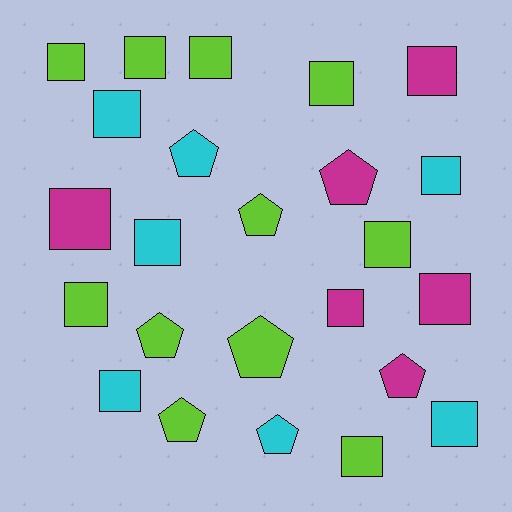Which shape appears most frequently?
Square, with 16 objects.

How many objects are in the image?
There are 24 objects.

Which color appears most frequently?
Lime, with 11 objects.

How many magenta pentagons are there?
There are 2 magenta pentagons.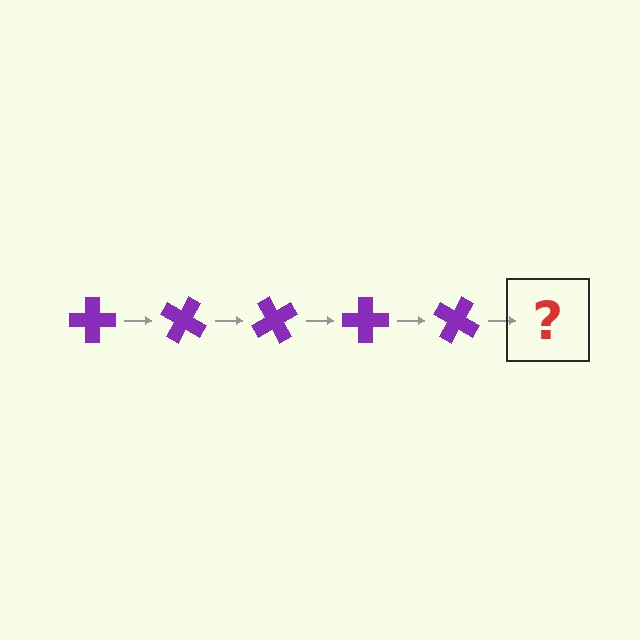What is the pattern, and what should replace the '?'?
The pattern is that the cross rotates 30 degrees each step. The '?' should be a purple cross rotated 150 degrees.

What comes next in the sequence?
The next element should be a purple cross rotated 150 degrees.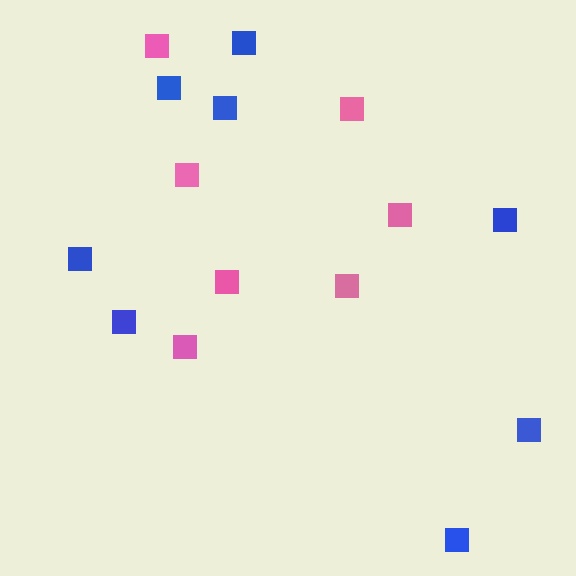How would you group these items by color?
There are 2 groups: one group of blue squares (8) and one group of pink squares (7).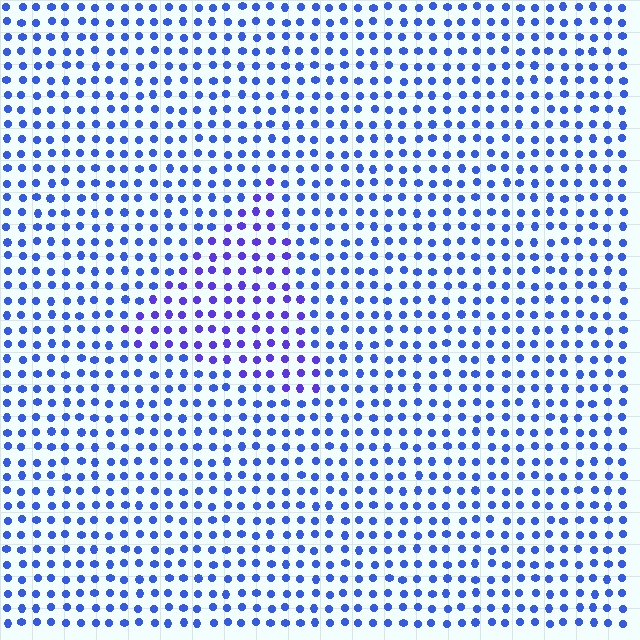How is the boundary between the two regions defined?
The boundary is defined purely by a slight shift in hue (about 26 degrees). Spacing, size, and orientation are identical on both sides.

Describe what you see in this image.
The image is filled with small blue elements in a uniform arrangement. A triangle-shaped region is visible where the elements are tinted to a slightly different hue, forming a subtle color boundary.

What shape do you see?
I see a triangle.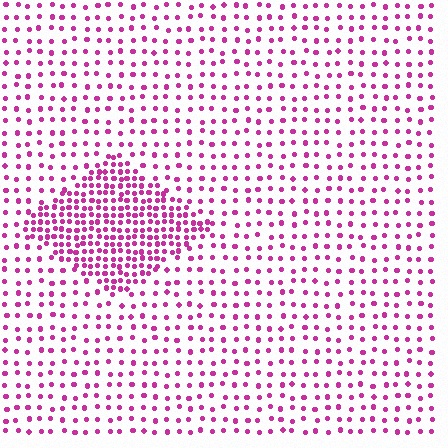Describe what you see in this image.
The image contains small magenta elements arranged at two different densities. A diamond-shaped region is visible where the elements are more densely packed than the surrounding area.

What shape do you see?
I see a diamond.